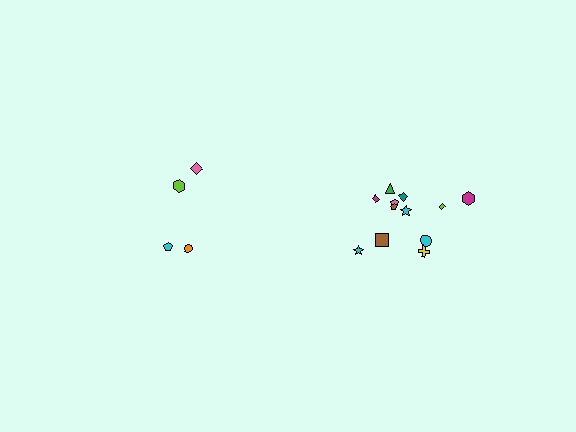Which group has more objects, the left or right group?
The right group.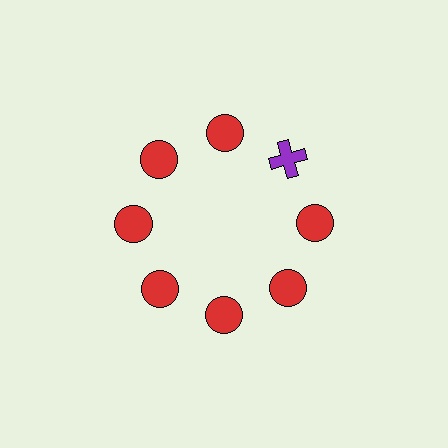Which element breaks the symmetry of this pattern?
The purple cross at roughly the 2 o'clock position breaks the symmetry. All other shapes are red circles.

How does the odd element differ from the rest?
It differs in both color (purple instead of red) and shape (cross instead of circle).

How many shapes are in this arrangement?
There are 8 shapes arranged in a ring pattern.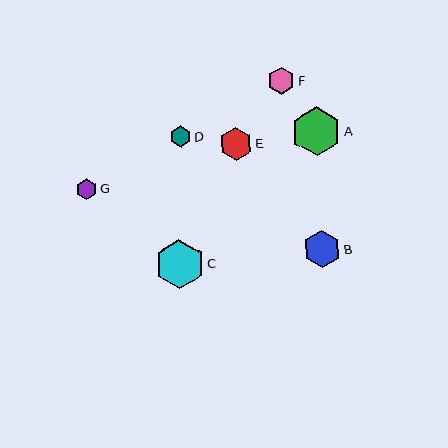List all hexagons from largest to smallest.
From largest to smallest: C, A, B, E, F, D, G.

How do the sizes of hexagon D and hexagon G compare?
Hexagon D and hexagon G are approximately the same size.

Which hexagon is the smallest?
Hexagon G is the smallest with a size of approximately 21 pixels.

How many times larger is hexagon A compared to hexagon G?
Hexagon A is approximately 2.4 times the size of hexagon G.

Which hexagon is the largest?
Hexagon C is the largest with a size of approximately 49 pixels.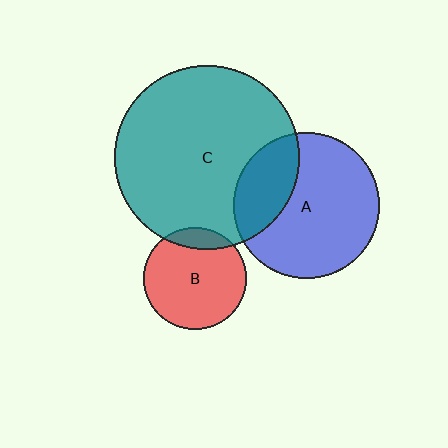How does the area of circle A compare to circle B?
Approximately 2.0 times.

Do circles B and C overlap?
Yes.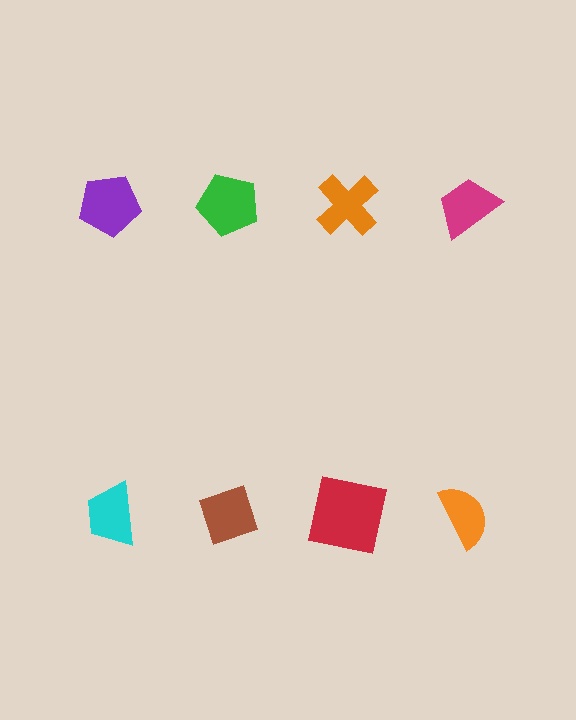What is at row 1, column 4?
A magenta trapezoid.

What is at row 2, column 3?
A red square.